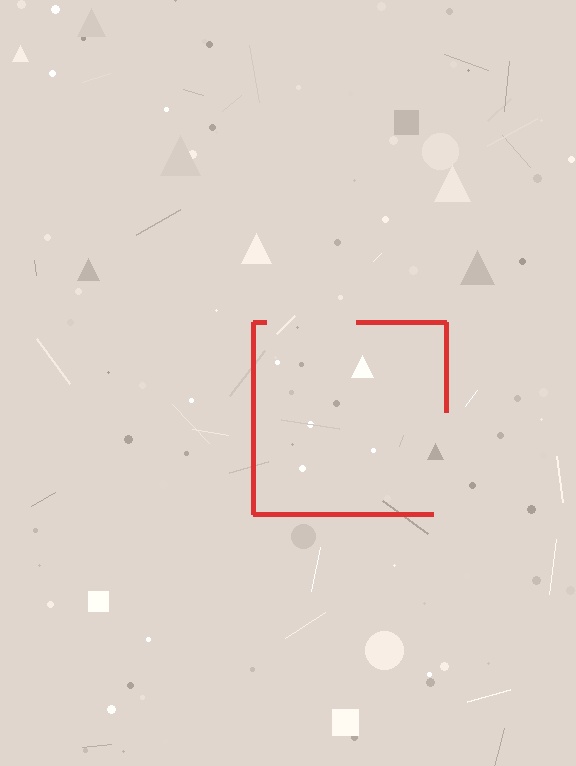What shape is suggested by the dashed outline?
The dashed outline suggests a square.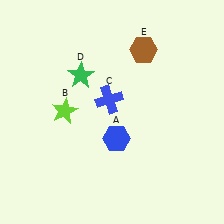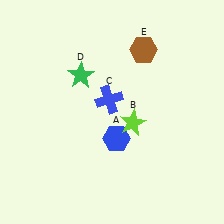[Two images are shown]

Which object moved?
The lime star (B) moved right.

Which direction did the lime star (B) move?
The lime star (B) moved right.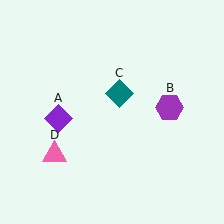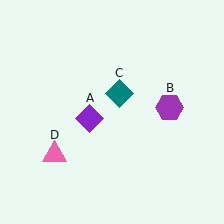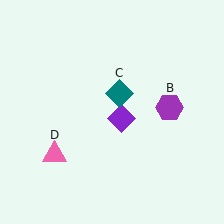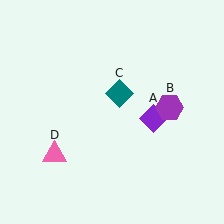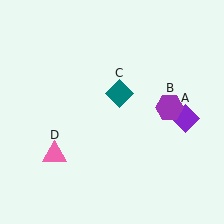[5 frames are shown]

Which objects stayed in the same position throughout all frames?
Purple hexagon (object B) and teal diamond (object C) and pink triangle (object D) remained stationary.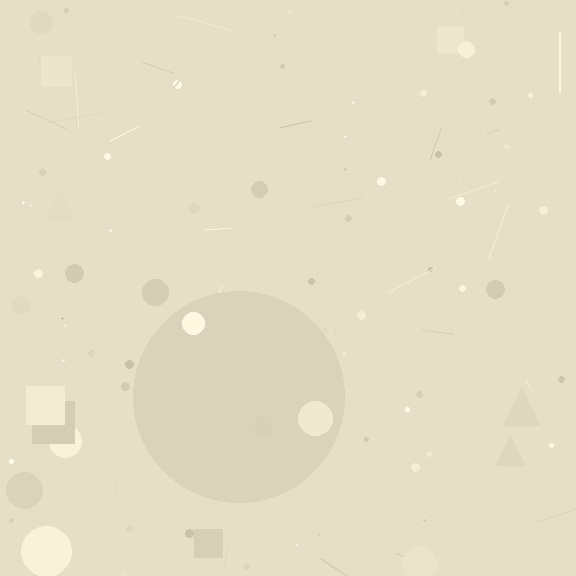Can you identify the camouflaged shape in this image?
The camouflaged shape is a circle.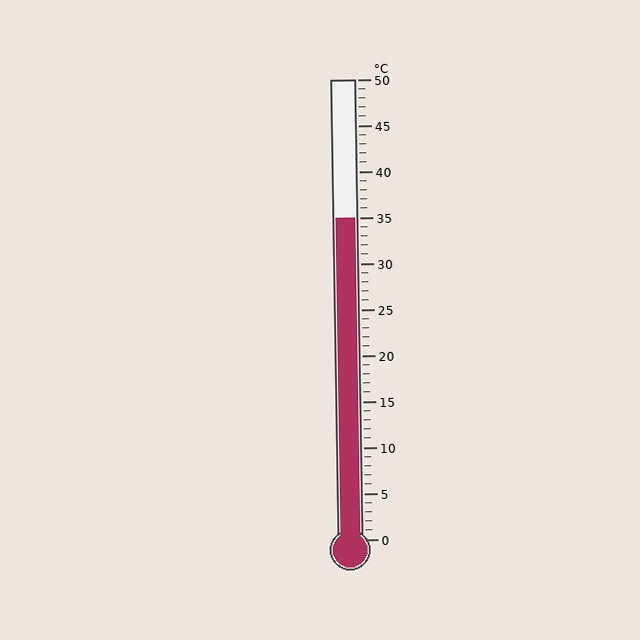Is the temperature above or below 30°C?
The temperature is above 30°C.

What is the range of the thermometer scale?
The thermometer scale ranges from 0°C to 50°C.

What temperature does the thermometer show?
The thermometer shows approximately 35°C.